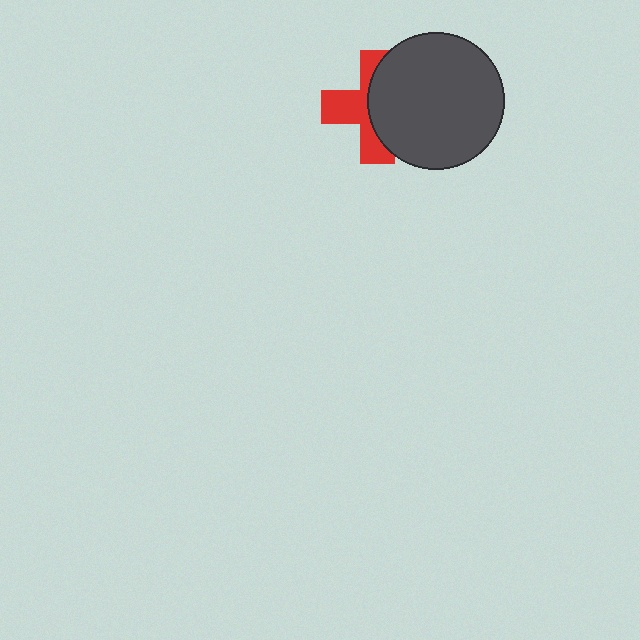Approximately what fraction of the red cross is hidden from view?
Roughly 53% of the red cross is hidden behind the dark gray circle.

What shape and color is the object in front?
The object in front is a dark gray circle.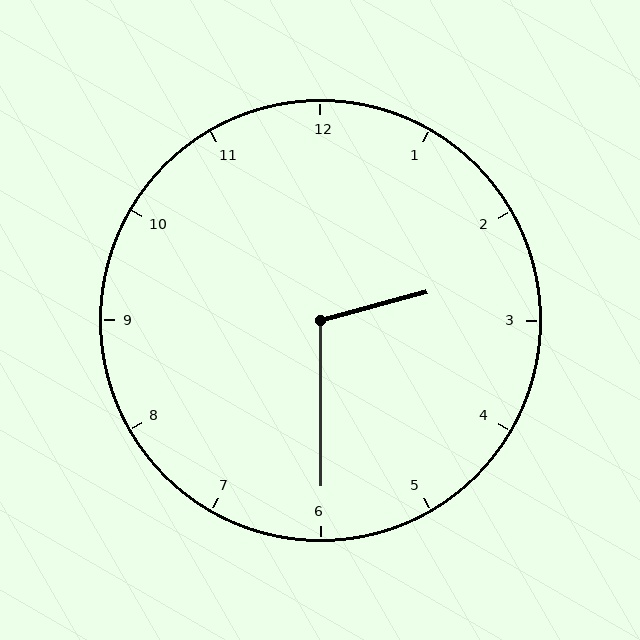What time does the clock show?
2:30.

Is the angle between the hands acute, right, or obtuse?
It is obtuse.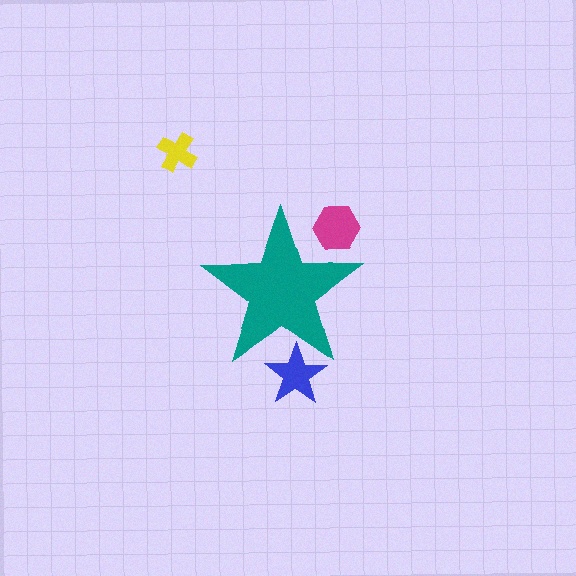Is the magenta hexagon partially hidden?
Yes, the magenta hexagon is partially hidden behind the teal star.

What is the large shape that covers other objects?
A teal star.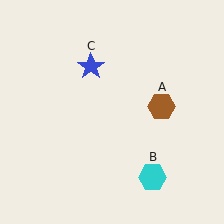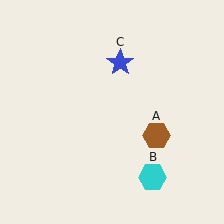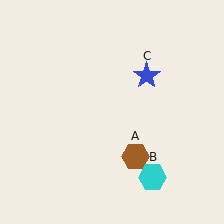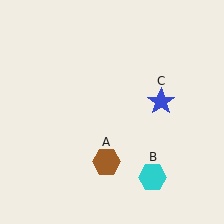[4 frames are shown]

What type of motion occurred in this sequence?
The brown hexagon (object A), blue star (object C) rotated clockwise around the center of the scene.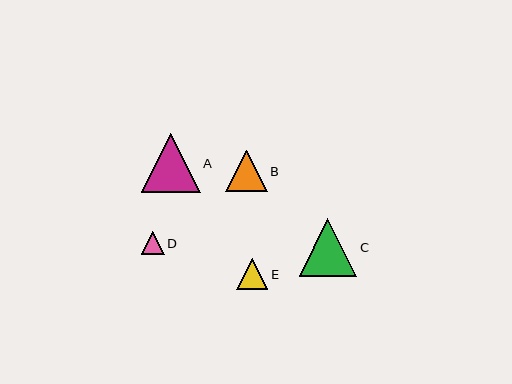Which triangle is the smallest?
Triangle D is the smallest with a size of approximately 23 pixels.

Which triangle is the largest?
Triangle A is the largest with a size of approximately 59 pixels.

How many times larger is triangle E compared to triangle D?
Triangle E is approximately 1.4 times the size of triangle D.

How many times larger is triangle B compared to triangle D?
Triangle B is approximately 1.8 times the size of triangle D.